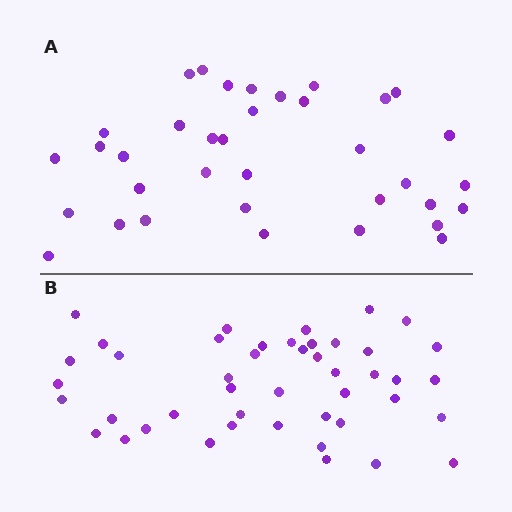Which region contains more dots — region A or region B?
Region B (the bottom region) has more dots.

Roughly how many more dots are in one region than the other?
Region B has roughly 8 or so more dots than region A.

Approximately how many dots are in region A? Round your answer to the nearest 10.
About 40 dots. (The exact count is 36, which rounds to 40.)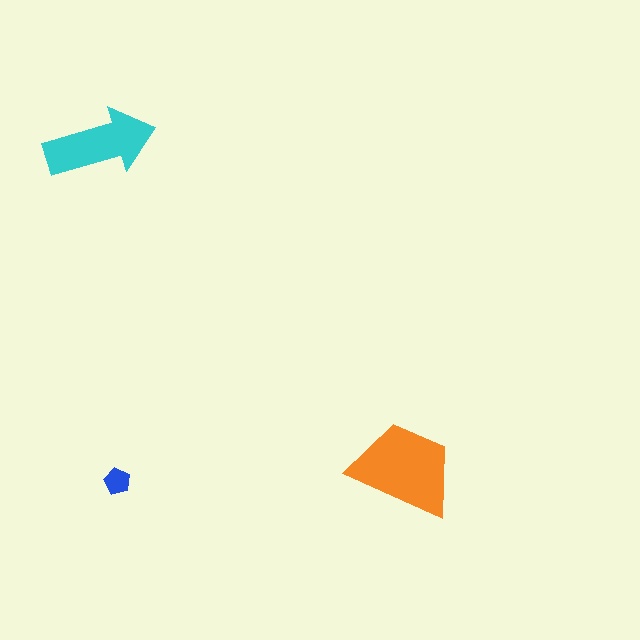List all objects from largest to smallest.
The orange trapezoid, the cyan arrow, the blue pentagon.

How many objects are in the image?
There are 3 objects in the image.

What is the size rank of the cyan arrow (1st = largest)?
2nd.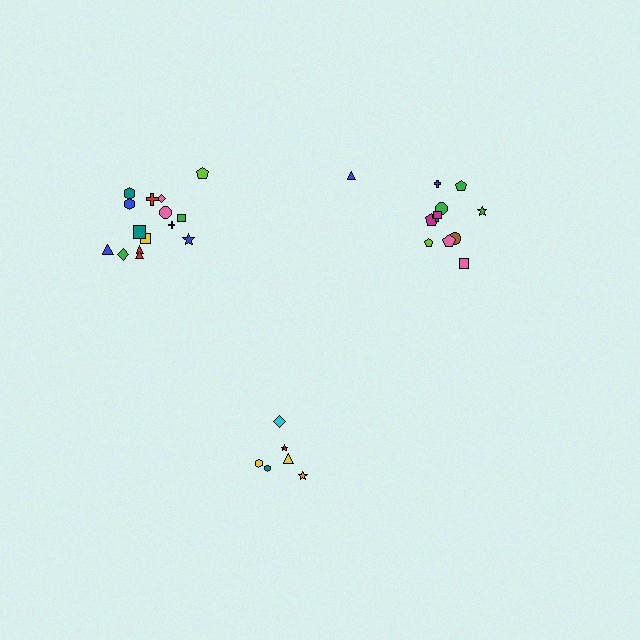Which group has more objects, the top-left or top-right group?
The top-left group.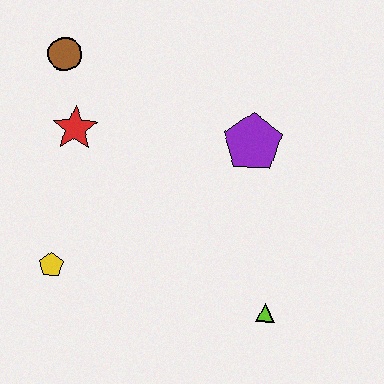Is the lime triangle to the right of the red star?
Yes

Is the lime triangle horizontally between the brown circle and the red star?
No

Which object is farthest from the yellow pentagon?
The purple pentagon is farthest from the yellow pentagon.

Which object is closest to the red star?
The brown circle is closest to the red star.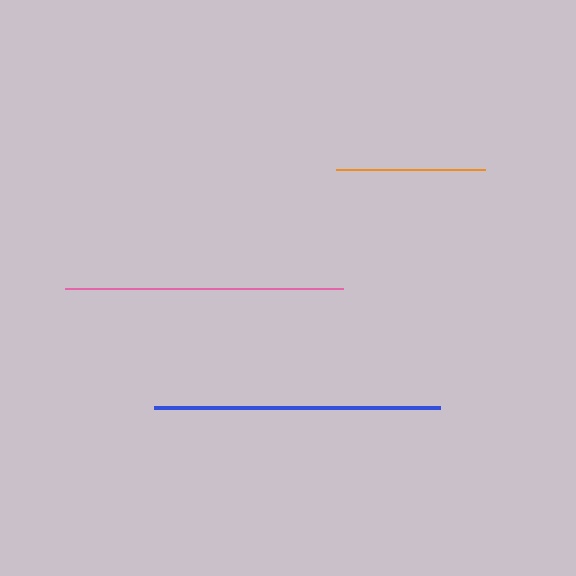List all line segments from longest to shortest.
From longest to shortest: blue, pink, orange.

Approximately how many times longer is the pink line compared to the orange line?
The pink line is approximately 1.9 times the length of the orange line.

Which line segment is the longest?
The blue line is the longest at approximately 286 pixels.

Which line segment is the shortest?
The orange line is the shortest at approximately 149 pixels.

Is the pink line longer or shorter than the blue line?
The blue line is longer than the pink line.